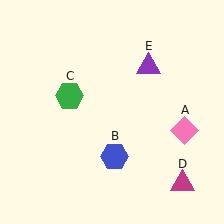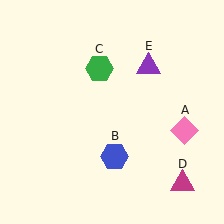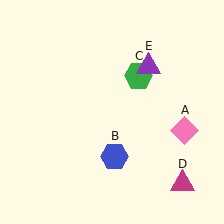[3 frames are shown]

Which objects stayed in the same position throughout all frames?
Pink diamond (object A) and blue hexagon (object B) and magenta triangle (object D) and purple triangle (object E) remained stationary.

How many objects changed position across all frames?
1 object changed position: green hexagon (object C).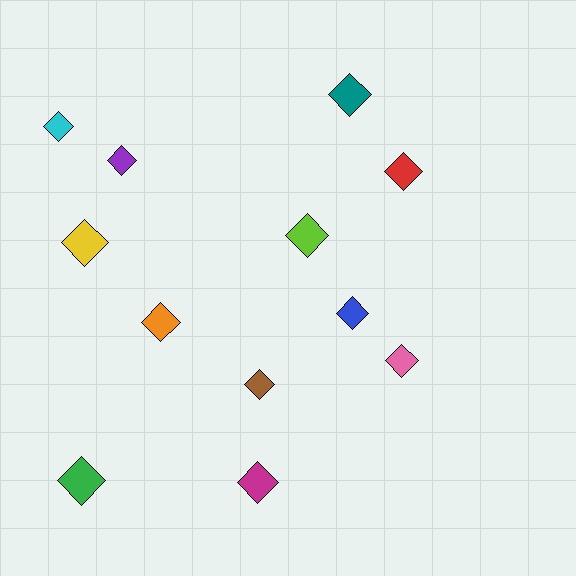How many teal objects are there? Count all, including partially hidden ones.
There is 1 teal object.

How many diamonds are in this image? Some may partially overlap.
There are 12 diamonds.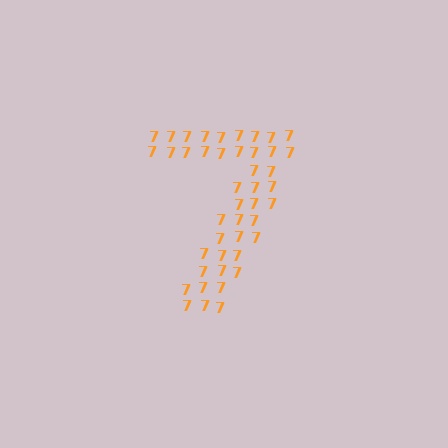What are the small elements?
The small elements are digit 7's.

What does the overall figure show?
The overall figure shows the digit 7.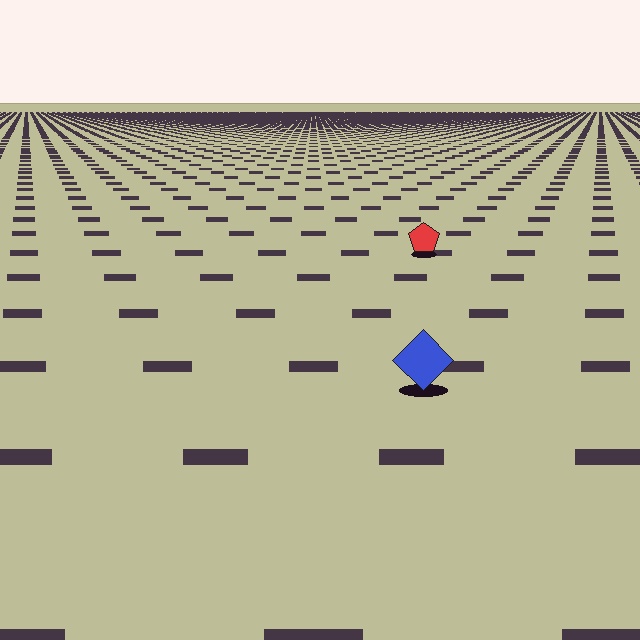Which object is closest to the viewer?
The blue diamond is closest. The texture marks near it are larger and more spread out.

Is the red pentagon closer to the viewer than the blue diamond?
No. The blue diamond is closer — you can tell from the texture gradient: the ground texture is coarser near it.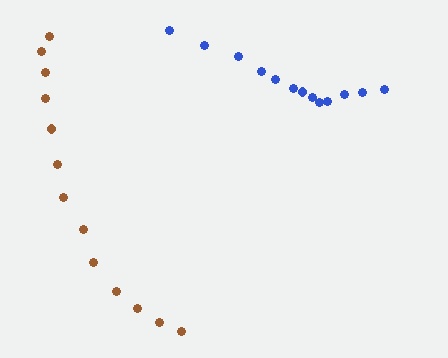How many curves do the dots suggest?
There are 2 distinct paths.